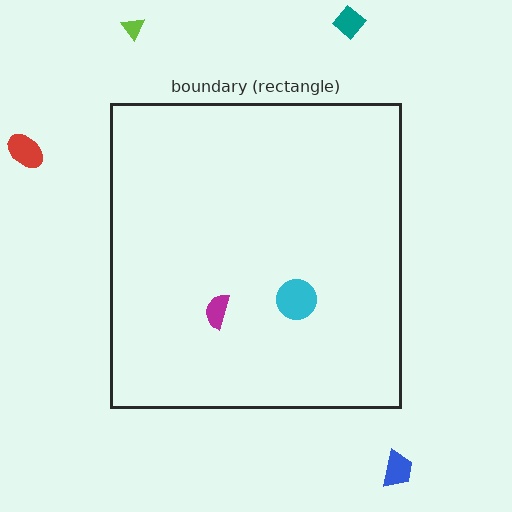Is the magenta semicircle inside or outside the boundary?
Inside.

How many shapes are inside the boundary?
2 inside, 4 outside.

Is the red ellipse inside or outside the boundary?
Outside.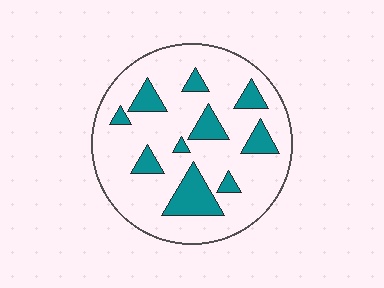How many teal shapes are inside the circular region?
10.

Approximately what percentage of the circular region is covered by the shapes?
Approximately 20%.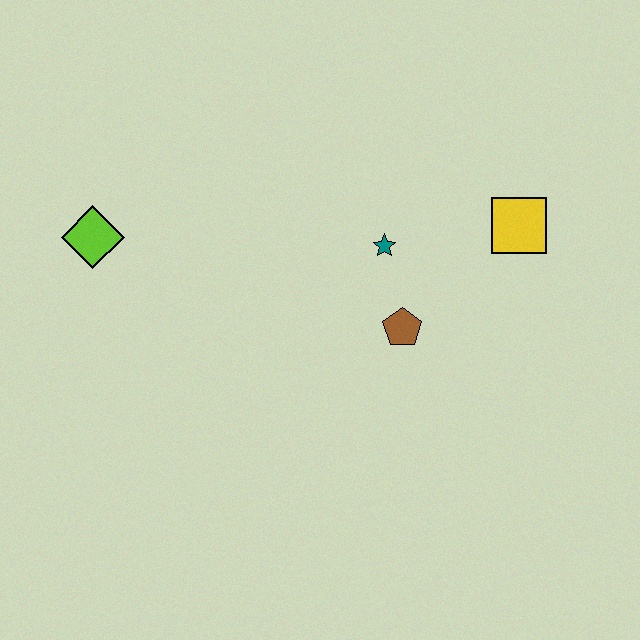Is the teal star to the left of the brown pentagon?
Yes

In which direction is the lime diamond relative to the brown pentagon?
The lime diamond is to the left of the brown pentagon.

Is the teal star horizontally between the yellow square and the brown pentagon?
No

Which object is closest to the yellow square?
The teal star is closest to the yellow square.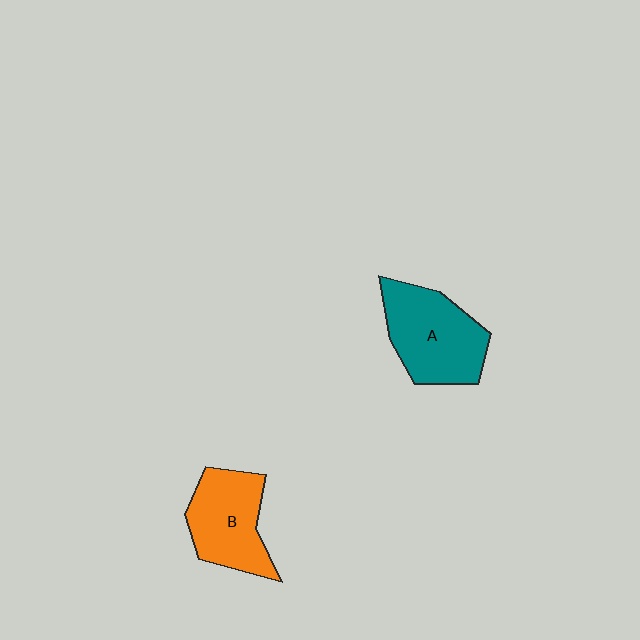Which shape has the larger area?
Shape A (teal).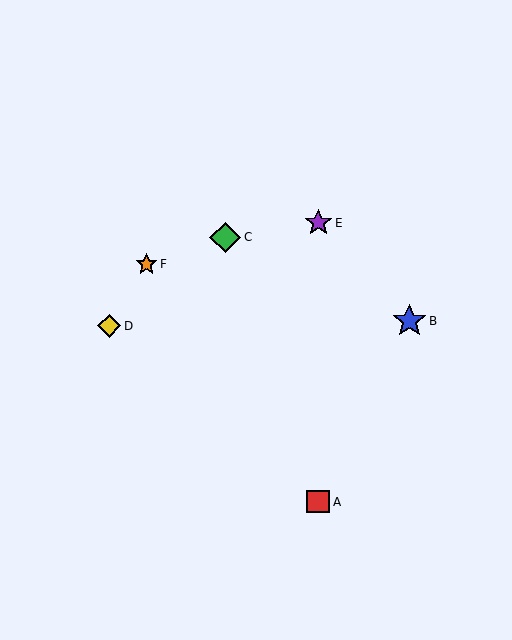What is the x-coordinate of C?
Object C is at x≈225.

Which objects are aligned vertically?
Objects A, E are aligned vertically.